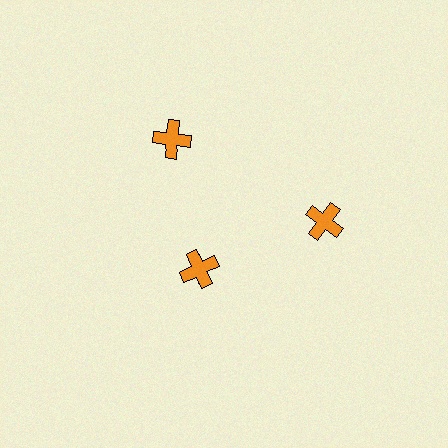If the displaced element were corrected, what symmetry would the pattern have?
It would have 3-fold rotational symmetry — the pattern would map onto itself every 120 degrees.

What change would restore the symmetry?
The symmetry would be restored by moving it outward, back onto the ring so that all 3 crosses sit at equal angles and equal distance from the center.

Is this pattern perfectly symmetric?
No. The 3 orange crosses are arranged in a ring, but one element near the 7 o'clock position is pulled inward toward the center, breaking the 3-fold rotational symmetry.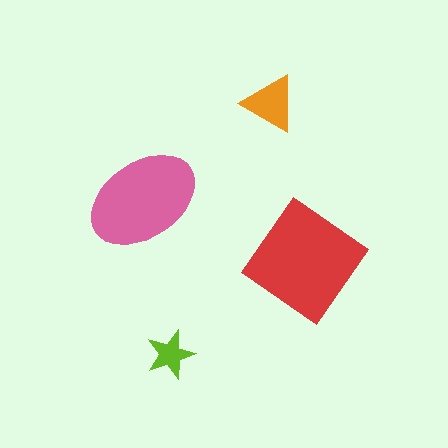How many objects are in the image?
There are 4 objects in the image.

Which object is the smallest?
The lime star.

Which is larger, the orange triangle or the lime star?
The orange triangle.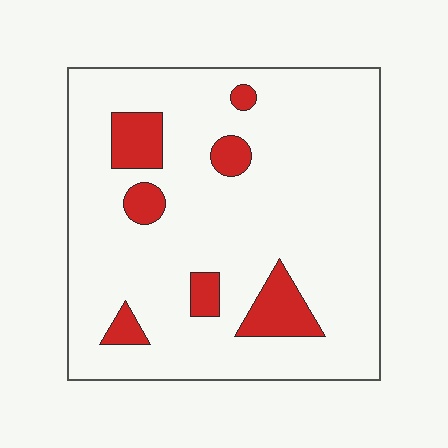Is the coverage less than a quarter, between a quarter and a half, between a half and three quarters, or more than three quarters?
Less than a quarter.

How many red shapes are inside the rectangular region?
7.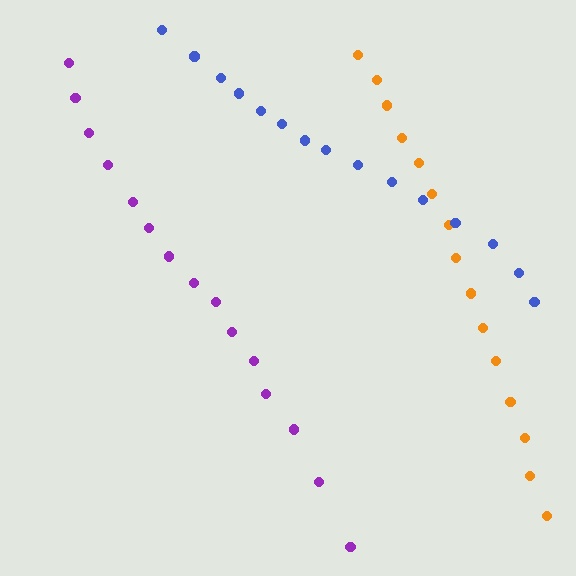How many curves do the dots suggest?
There are 3 distinct paths.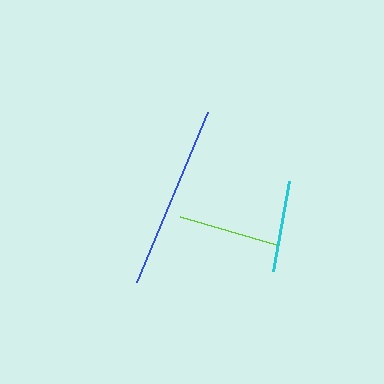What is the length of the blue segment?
The blue segment is approximately 184 pixels long.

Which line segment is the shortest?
The cyan line is the shortest at approximately 91 pixels.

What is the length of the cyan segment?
The cyan segment is approximately 91 pixels long.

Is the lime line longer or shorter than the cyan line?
The lime line is longer than the cyan line.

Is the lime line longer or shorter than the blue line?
The blue line is longer than the lime line.